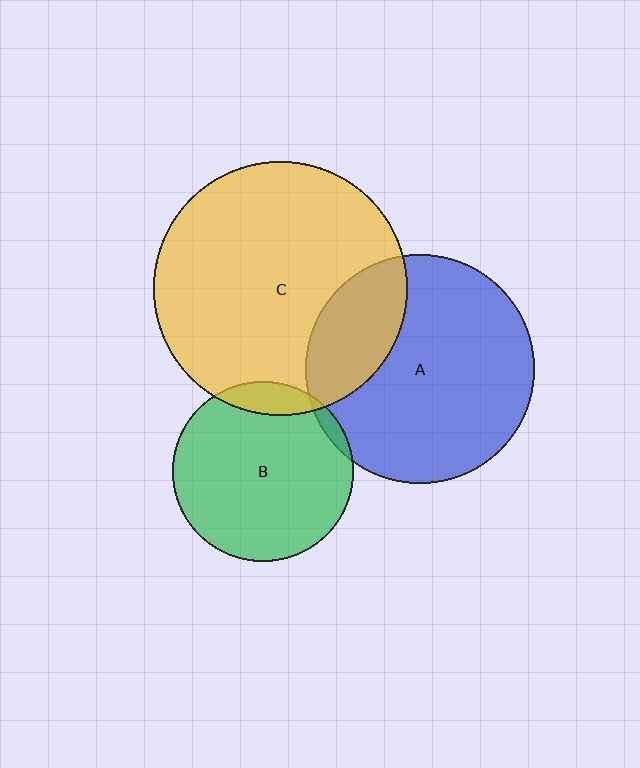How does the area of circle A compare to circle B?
Approximately 1.6 times.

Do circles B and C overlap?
Yes.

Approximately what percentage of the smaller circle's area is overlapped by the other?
Approximately 10%.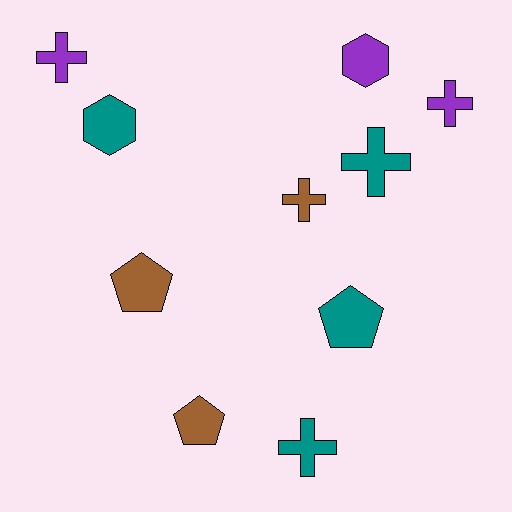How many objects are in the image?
There are 10 objects.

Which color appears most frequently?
Teal, with 4 objects.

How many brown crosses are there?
There is 1 brown cross.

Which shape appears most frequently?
Cross, with 5 objects.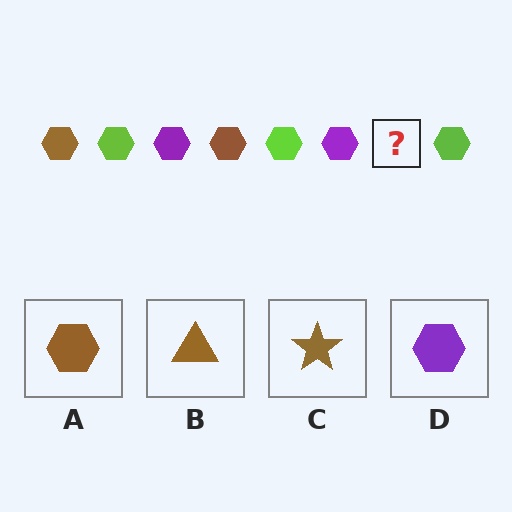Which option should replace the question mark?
Option A.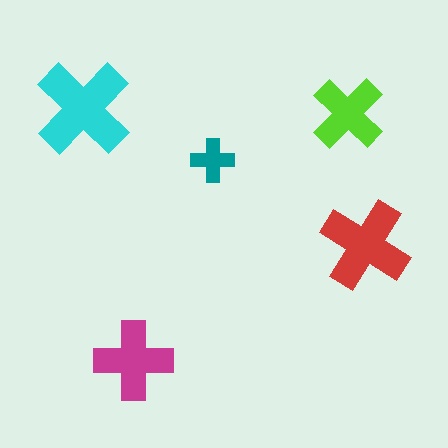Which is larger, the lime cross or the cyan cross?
The cyan one.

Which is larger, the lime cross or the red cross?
The red one.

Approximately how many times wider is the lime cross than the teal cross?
About 1.5 times wider.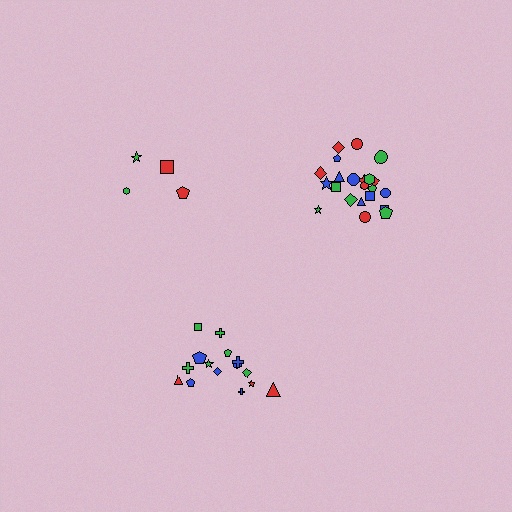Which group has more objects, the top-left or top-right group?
The top-right group.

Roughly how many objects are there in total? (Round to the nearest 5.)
Roughly 40 objects in total.